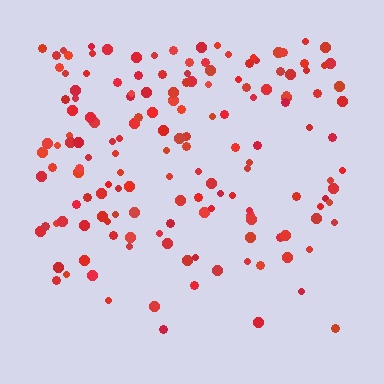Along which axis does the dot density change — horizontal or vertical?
Vertical.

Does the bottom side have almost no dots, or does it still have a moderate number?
Still a moderate number, just noticeably fewer than the top.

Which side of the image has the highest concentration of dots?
The top.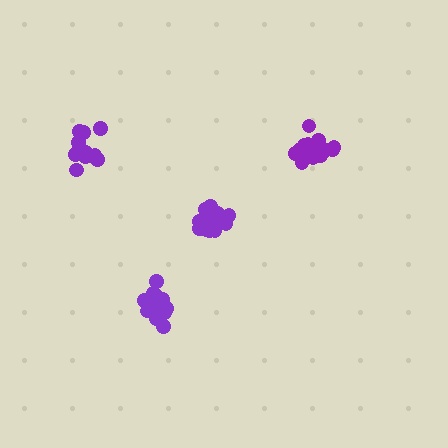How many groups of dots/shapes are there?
There are 4 groups.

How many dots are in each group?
Group 1: 13 dots, Group 2: 16 dots, Group 3: 17 dots, Group 4: 15 dots (61 total).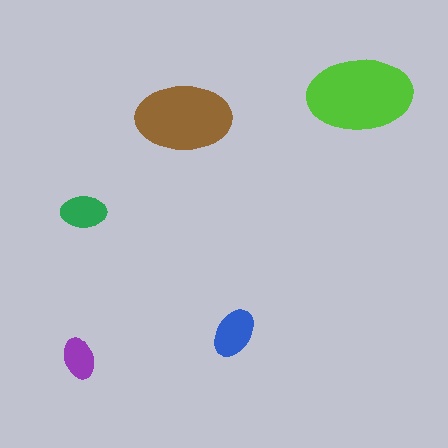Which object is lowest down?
The purple ellipse is bottommost.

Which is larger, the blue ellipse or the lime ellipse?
The lime one.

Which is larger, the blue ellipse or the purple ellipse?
The blue one.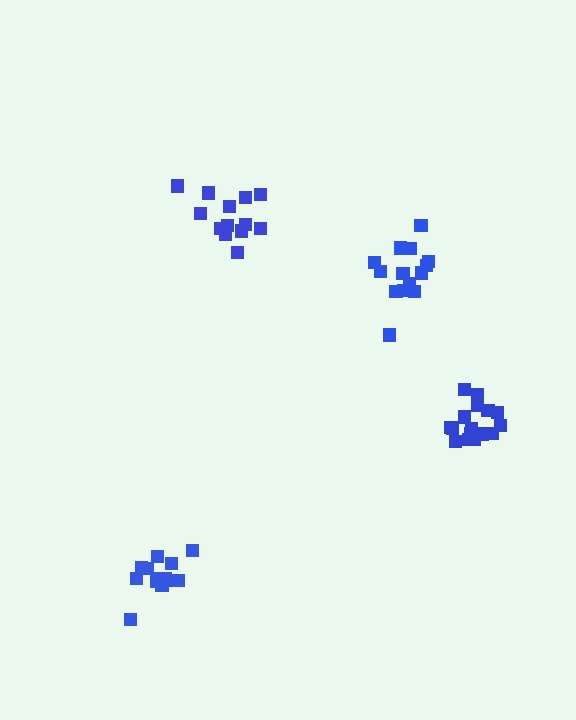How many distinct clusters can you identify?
There are 4 distinct clusters.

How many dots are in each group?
Group 1: 14 dots, Group 2: 15 dots, Group 3: 16 dots, Group 4: 13 dots (58 total).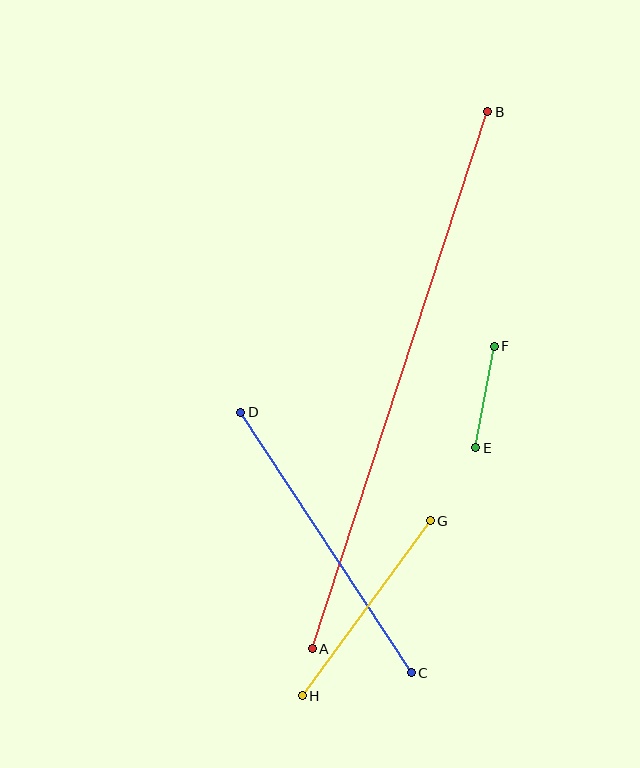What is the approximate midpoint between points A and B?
The midpoint is at approximately (400, 380) pixels.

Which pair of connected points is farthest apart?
Points A and B are farthest apart.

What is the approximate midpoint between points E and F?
The midpoint is at approximately (485, 397) pixels.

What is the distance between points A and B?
The distance is approximately 565 pixels.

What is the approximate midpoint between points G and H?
The midpoint is at approximately (366, 608) pixels.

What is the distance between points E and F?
The distance is approximately 103 pixels.